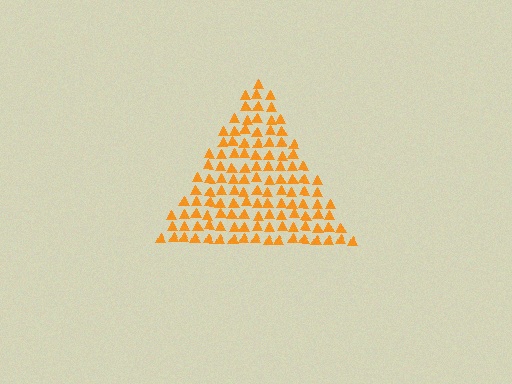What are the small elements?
The small elements are triangles.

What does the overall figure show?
The overall figure shows a triangle.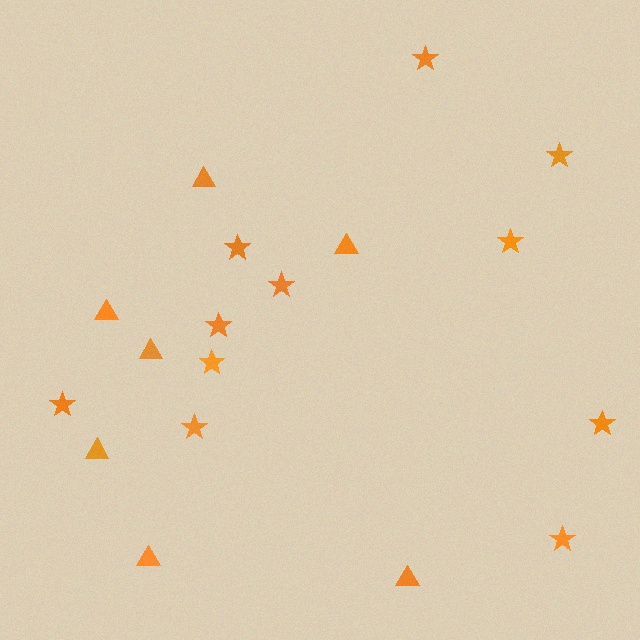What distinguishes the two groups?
There are 2 groups: one group of triangles (7) and one group of stars (11).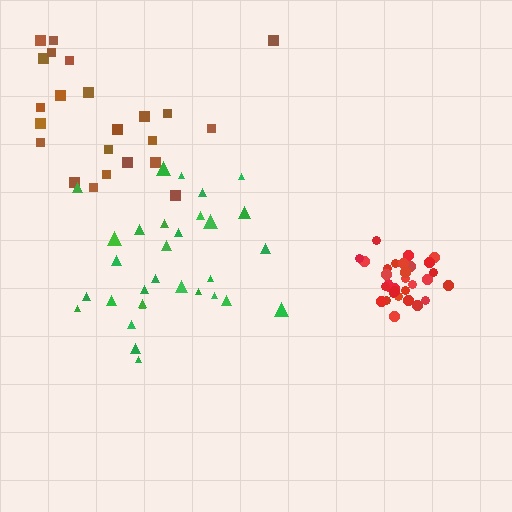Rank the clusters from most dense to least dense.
red, green, brown.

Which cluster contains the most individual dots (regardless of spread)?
Red (33).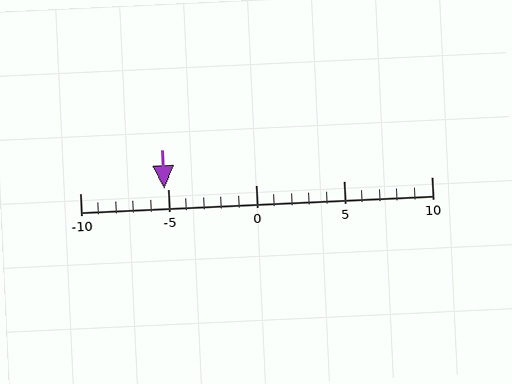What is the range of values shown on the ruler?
The ruler shows values from -10 to 10.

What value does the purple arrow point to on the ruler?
The purple arrow points to approximately -5.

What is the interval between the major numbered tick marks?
The major tick marks are spaced 5 units apart.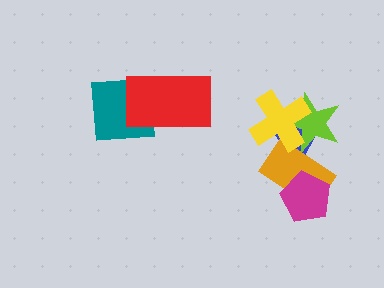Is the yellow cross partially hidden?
No, no other shape covers it.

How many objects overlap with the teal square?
1 object overlaps with the teal square.